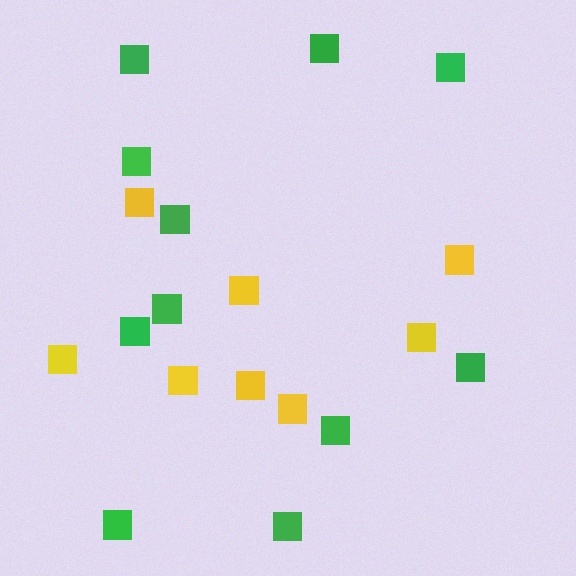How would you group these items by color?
There are 2 groups: one group of yellow squares (8) and one group of green squares (11).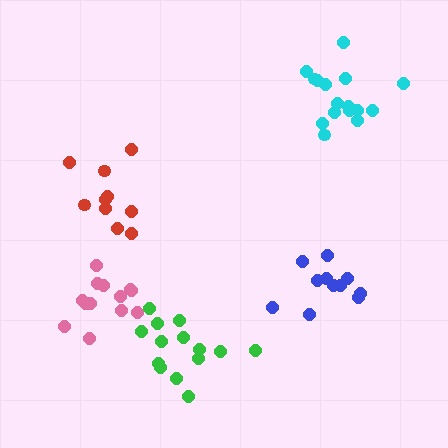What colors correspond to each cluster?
The clusters are colored: blue, red, pink, green, cyan.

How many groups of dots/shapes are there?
There are 5 groups.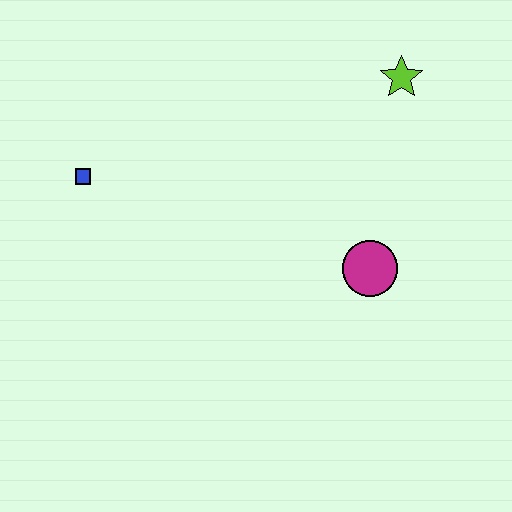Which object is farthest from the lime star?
The blue square is farthest from the lime star.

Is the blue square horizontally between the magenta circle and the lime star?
No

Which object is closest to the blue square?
The magenta circle is closest to the blue square.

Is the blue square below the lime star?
Yes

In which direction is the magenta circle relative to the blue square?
The magenta circle is to the right of the blue square.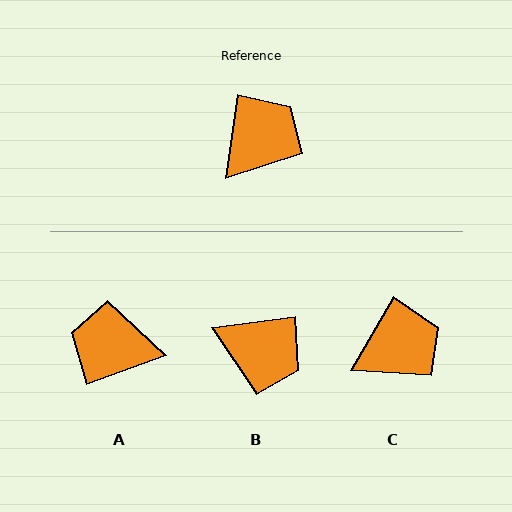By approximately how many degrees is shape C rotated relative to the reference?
Approximately 22 degrees clockwise.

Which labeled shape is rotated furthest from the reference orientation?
A, about 118 degrees away.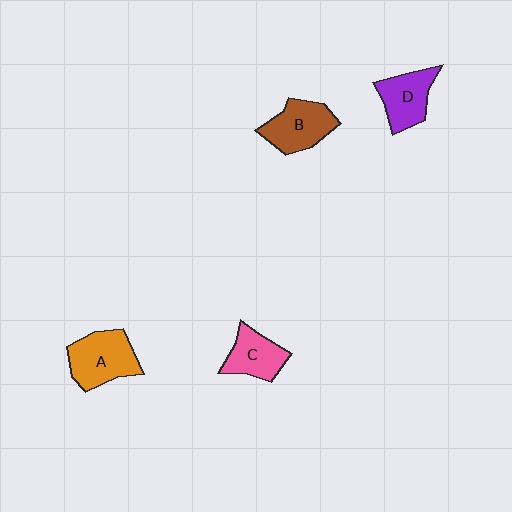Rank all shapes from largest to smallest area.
From largest to smallest: A (orange), B (brown), D (purple), C (pink).